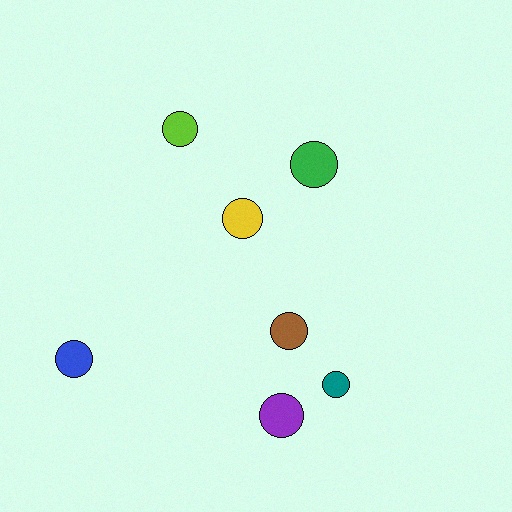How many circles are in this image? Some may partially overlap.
There are 7 circles.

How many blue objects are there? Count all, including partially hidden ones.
There is 1 blue object.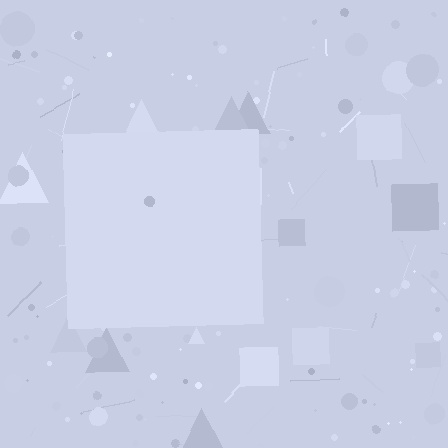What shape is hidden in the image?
A square is hidden in the image.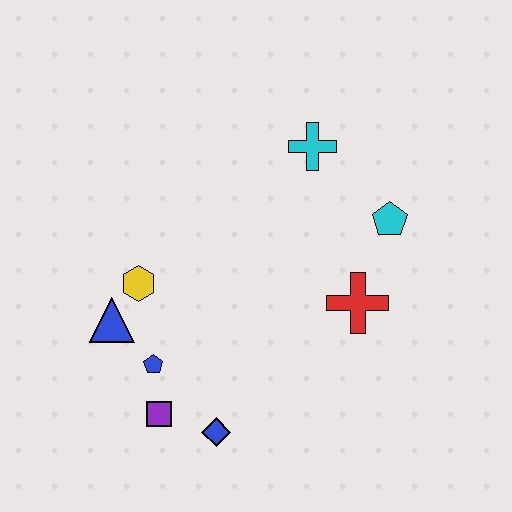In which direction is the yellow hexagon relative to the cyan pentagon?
The yellow hexagon is to the left of the cyan pentagon.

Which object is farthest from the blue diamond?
The cyan cross is farthest from the blue diamond.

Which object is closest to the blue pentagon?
The purple square is closest to the blue pentagon.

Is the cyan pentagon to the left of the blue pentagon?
No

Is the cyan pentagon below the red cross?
No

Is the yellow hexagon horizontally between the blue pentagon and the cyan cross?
No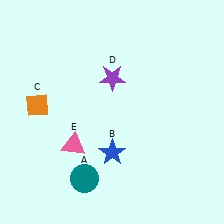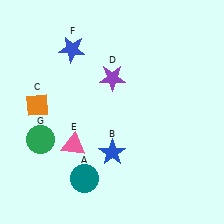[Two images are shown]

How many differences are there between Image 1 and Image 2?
There are 2 differences between the two images.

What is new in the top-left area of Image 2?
A blue star (F) was added in the top-left area of Image 2.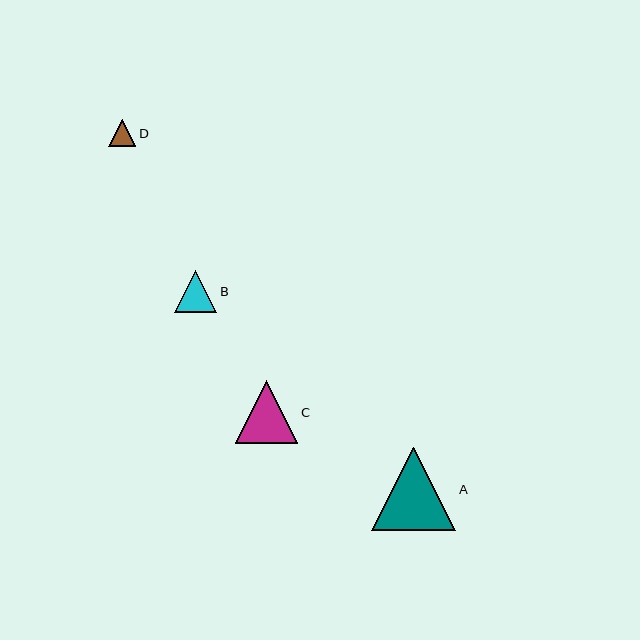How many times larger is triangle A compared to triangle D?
Triangle A is approximately 3.1 times the size of triangle D.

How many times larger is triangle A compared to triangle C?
Triangle A is approximately 1.3 times the size of triangle C.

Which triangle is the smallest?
Triangle D is the smallest with a size of approximately 27 pixels.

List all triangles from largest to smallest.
From largest to smallest: A, C, B, D.